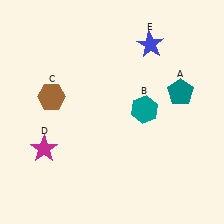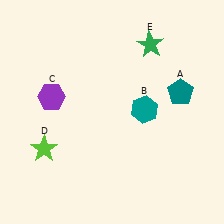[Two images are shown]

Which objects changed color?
C changed from brown to purple. D changed from magenta to lime. E changed from blue to green.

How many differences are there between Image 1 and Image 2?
There are 3 differences between the two images.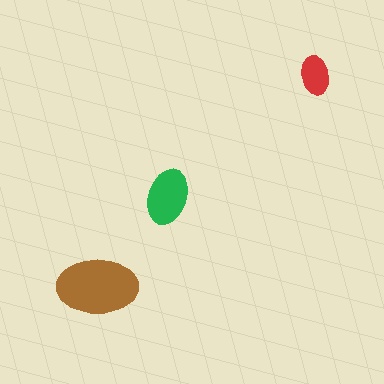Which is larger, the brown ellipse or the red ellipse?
The brown one.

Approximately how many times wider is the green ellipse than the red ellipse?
About 1.5 times wider.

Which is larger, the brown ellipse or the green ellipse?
The brown one.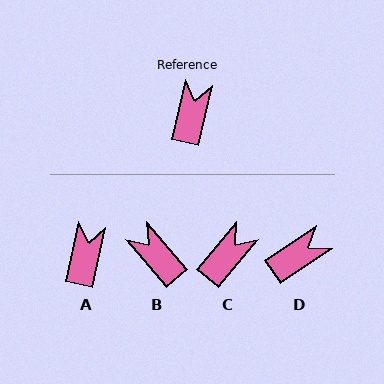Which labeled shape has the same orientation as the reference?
A.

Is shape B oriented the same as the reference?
No, it is off by about 53 degrees.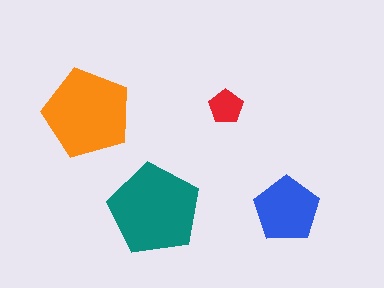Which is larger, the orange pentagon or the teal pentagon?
The teal one.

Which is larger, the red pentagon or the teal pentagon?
The teal one.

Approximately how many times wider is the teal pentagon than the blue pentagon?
About 1.5 times wider.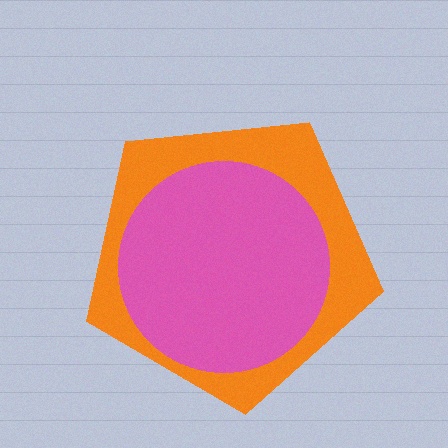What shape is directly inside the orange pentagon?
The pink circle.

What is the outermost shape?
The orange pentagon.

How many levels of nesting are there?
2.